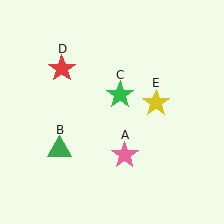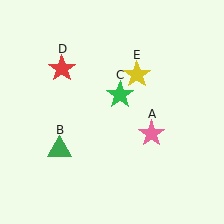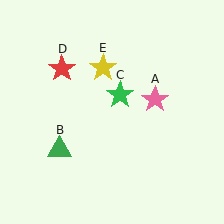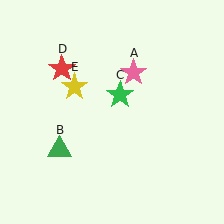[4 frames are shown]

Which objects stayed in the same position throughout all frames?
Green triangle (object B) and green star (object C) and red star (object D) remained stationary.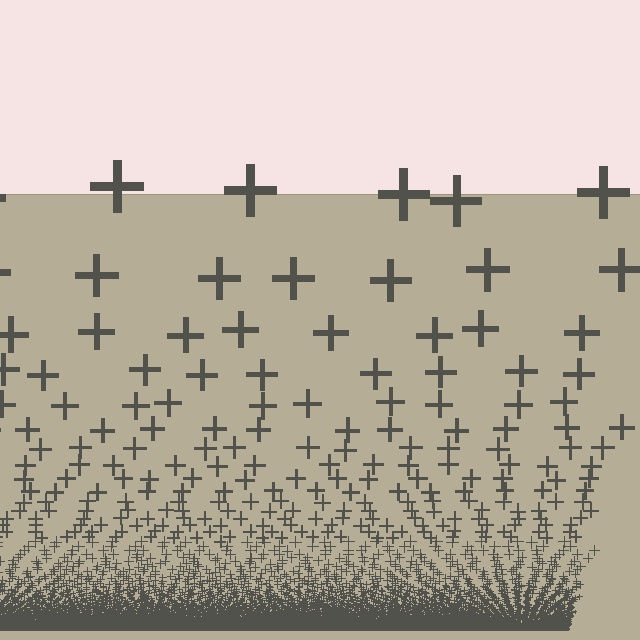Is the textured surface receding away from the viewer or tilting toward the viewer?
The surface appears to tilt toward the viewer. Texture elements get larger and sparser toward the top.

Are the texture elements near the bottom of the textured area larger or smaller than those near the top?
Smaller. The gradient is inverted — elements near the bottom are smaller and denser.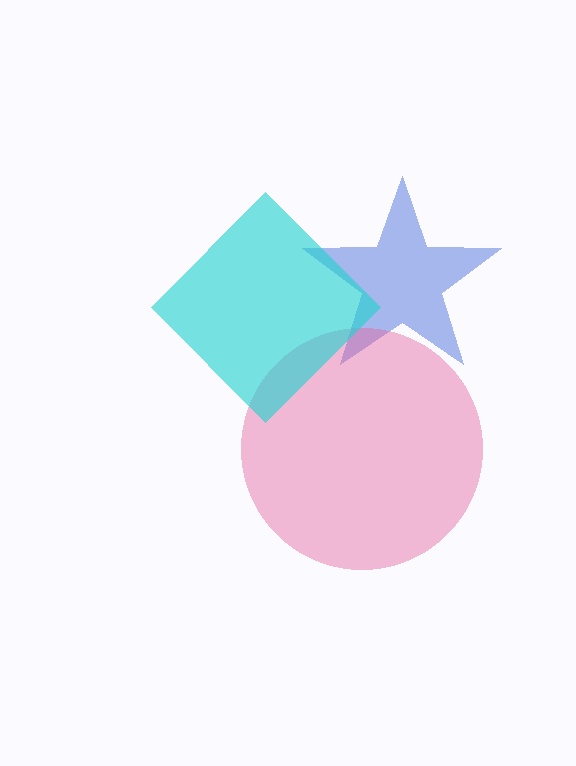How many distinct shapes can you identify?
There are 3 distinct shapes: a blue star, a pink circle, a cyan diamond.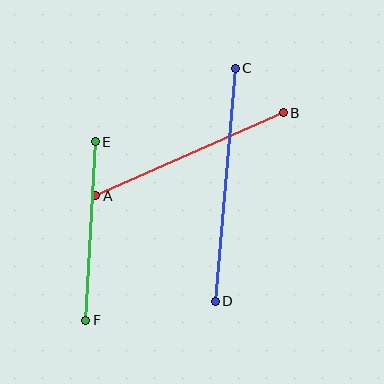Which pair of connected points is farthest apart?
Points C and D are farthest apart.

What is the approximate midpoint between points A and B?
The midpoint is at approximately (190, 154) pixels.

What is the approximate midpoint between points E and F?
The midpoint is at approximately (91, 231) pixels.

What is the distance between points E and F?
The distance is approximately 179 pixels.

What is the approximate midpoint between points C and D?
The midpoint is at approximately (225, 185) pixels.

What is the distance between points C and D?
The distance is approximately 234 pixels.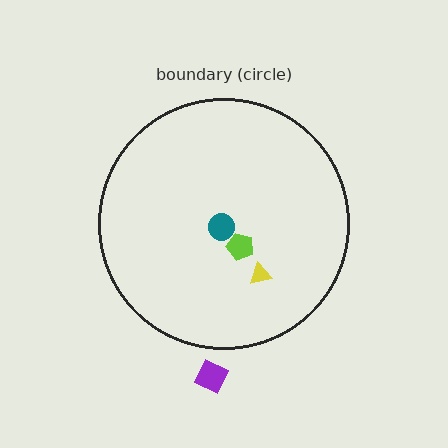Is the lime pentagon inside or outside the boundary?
Inside.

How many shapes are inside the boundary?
3 inside, 1 outside.